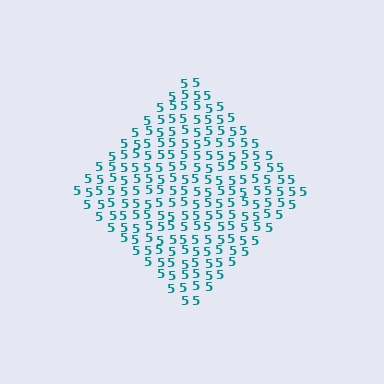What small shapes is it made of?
It is made of small digit 5's.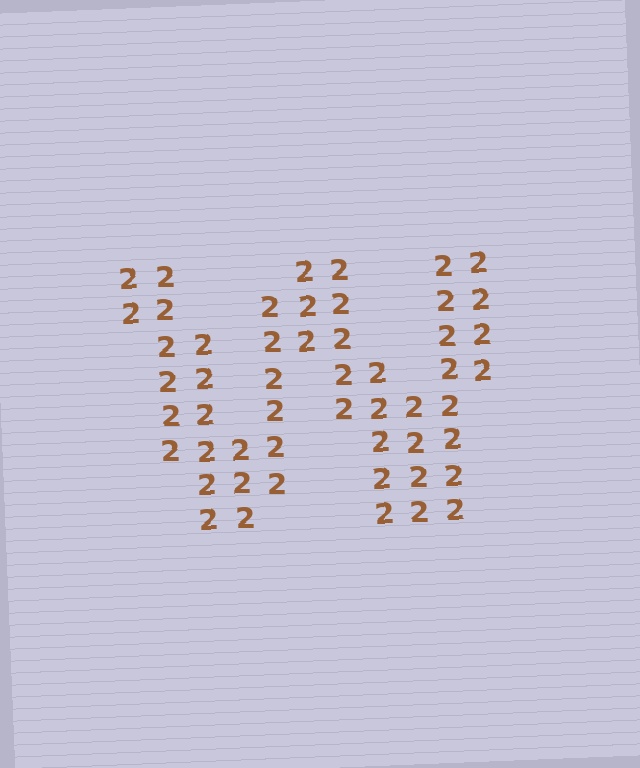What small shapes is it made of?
It is made of small digit 2's.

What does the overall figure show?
The overall figure shows the letter W.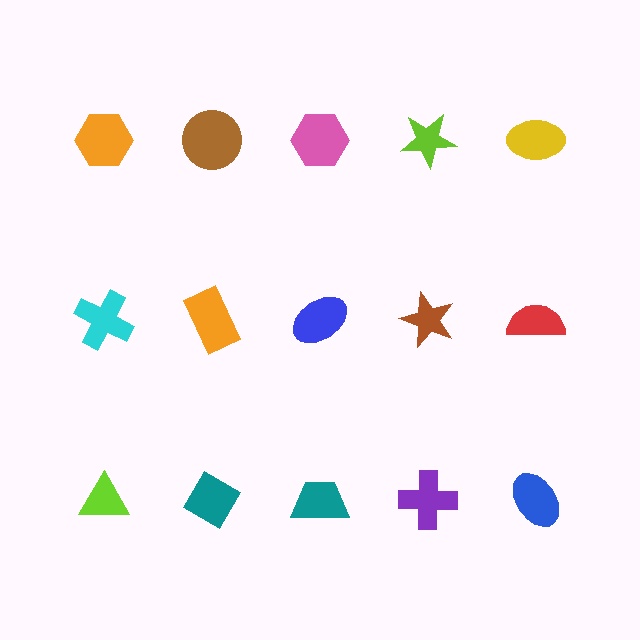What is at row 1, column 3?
A pink hexagon.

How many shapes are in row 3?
5 shapes.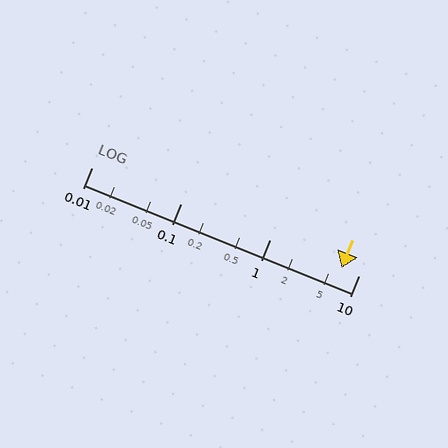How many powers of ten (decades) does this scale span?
The scale spans 3 decades, from 0.01 to 10.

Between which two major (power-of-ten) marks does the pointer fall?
The pointer is between 1 and 10.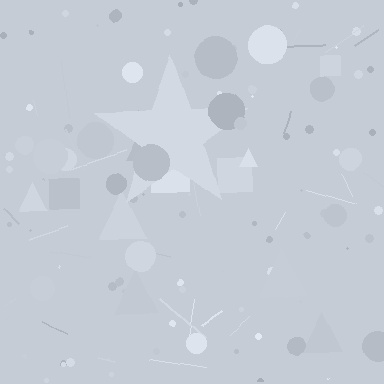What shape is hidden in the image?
A star is hidden in the image.